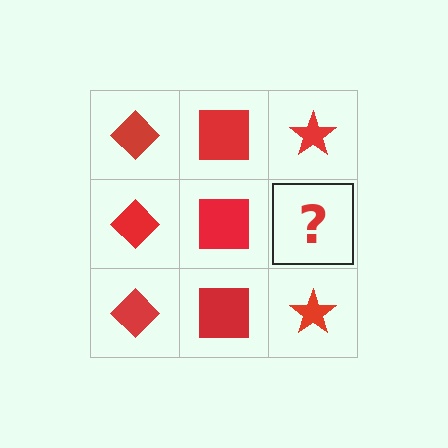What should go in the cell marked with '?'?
The missing cell should contain a red star.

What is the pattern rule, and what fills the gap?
The rule is that each column has a consistent shape. The gap should be filled with a red star.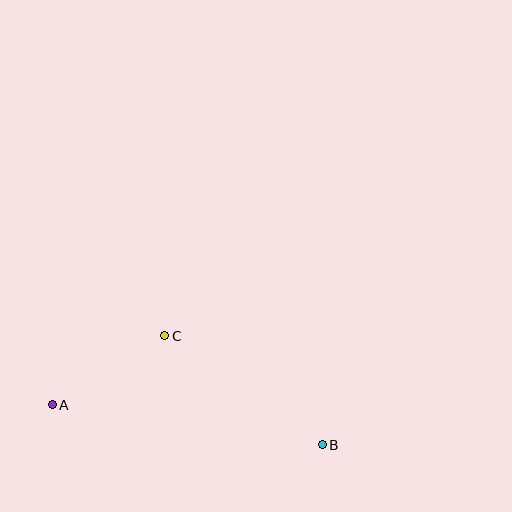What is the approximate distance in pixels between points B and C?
The distance between B and C is approximately 192 pixels.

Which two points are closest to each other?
Points A and C are closest to each other.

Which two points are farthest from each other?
Points A and B are farthest from each other.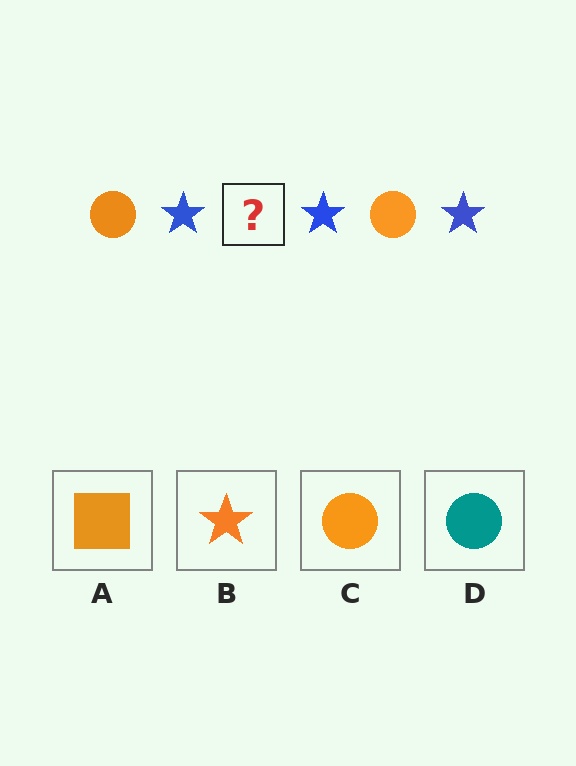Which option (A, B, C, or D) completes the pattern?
C.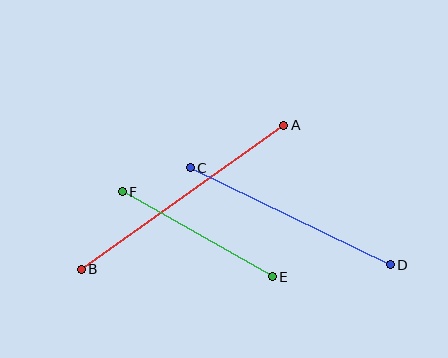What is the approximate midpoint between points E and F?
The midpoint is at approximately (197, 234) pixels.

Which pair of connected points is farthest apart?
Points A and B are farthest apart.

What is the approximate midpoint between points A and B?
The midpoint is at approximately (182, 197) pixels.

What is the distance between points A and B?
The distance is approximately 249 pixels.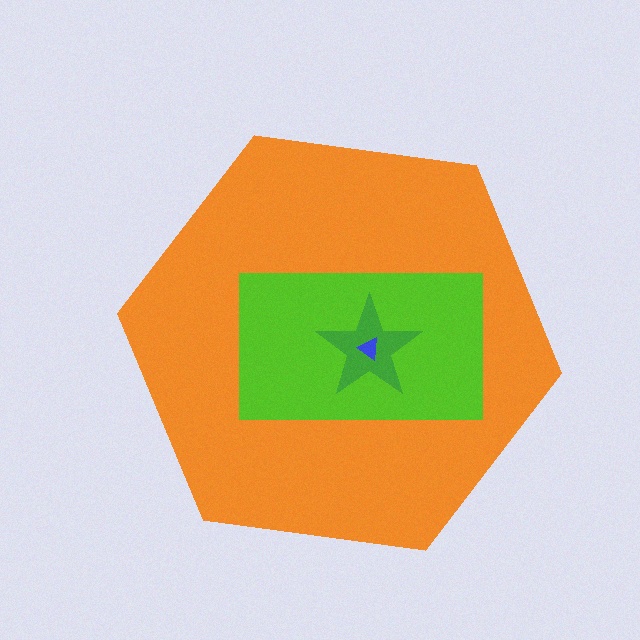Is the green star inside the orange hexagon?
Yes.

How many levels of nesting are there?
4.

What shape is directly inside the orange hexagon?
The lime rectangle.